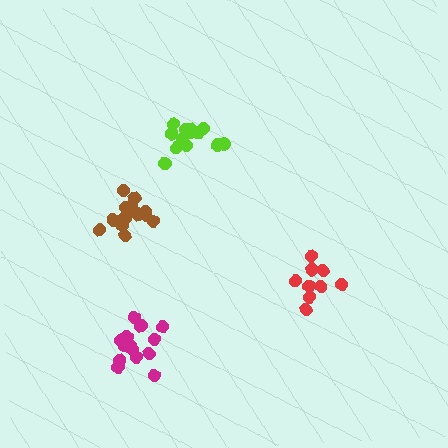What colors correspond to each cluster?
The clusters are colored: red, lime, brown, magenta.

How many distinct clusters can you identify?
There are 4 distinct clusters.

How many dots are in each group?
Group 1: 9 dots, Group 2: 14 dots, Group 3: 14 dots, Group 4: 15 dots (52 total).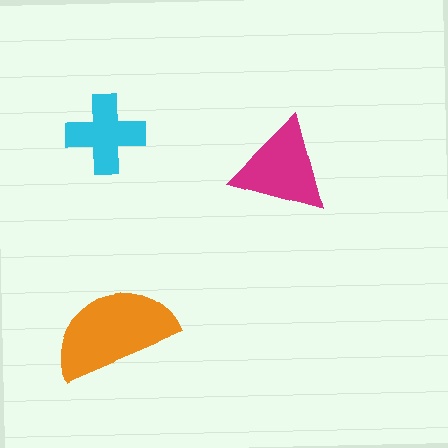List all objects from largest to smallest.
The orange semicircle, the magenta triangle, the cyan cross.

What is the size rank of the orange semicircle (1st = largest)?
1st.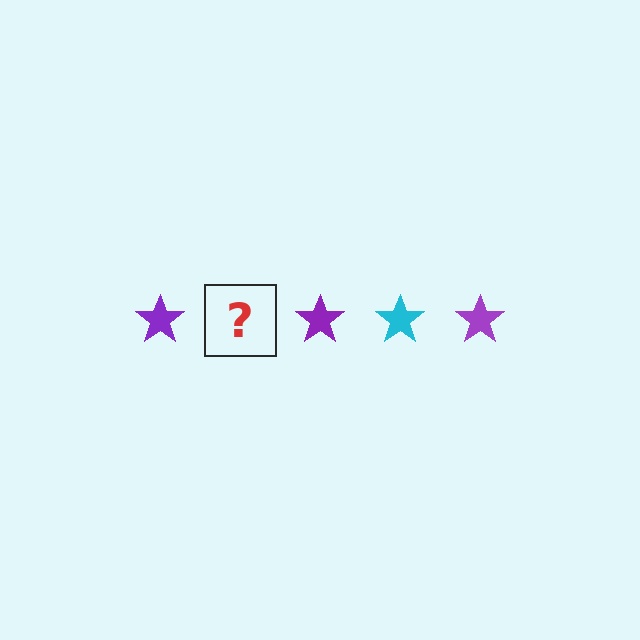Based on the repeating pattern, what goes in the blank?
The blank should be a cyan star.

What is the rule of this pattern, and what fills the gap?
The rule is that the pattern cycles through purple, cyan stars. The gap should be filled with a cyan star.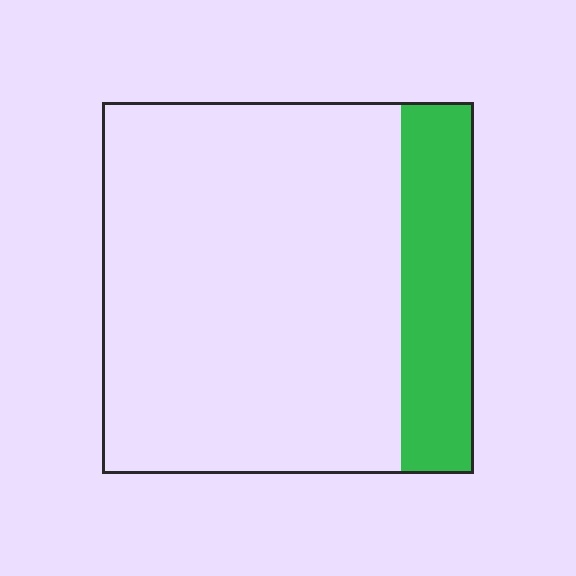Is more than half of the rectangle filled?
No.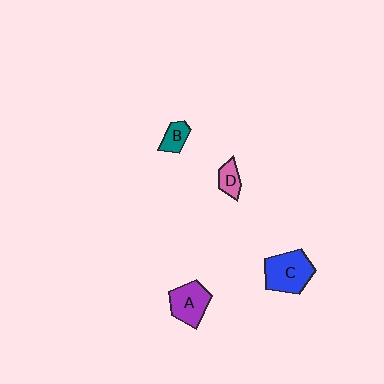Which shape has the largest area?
Shape C (blue).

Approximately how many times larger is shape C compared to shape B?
Approximately 2.5 times.